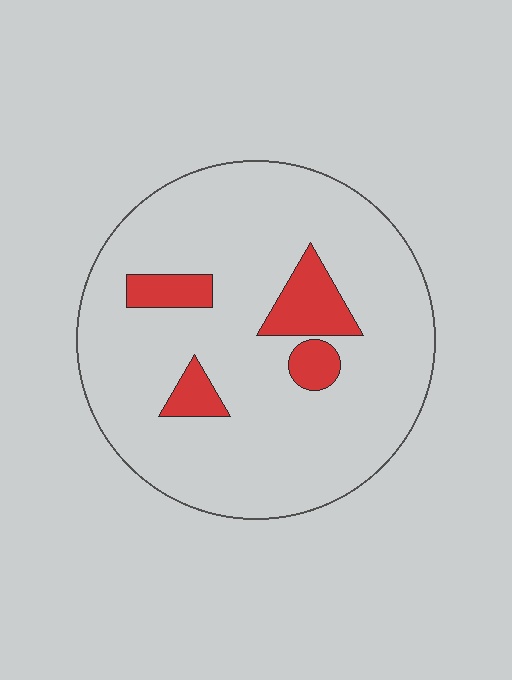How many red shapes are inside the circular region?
4.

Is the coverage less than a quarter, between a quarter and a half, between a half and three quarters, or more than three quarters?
Less than a quarter.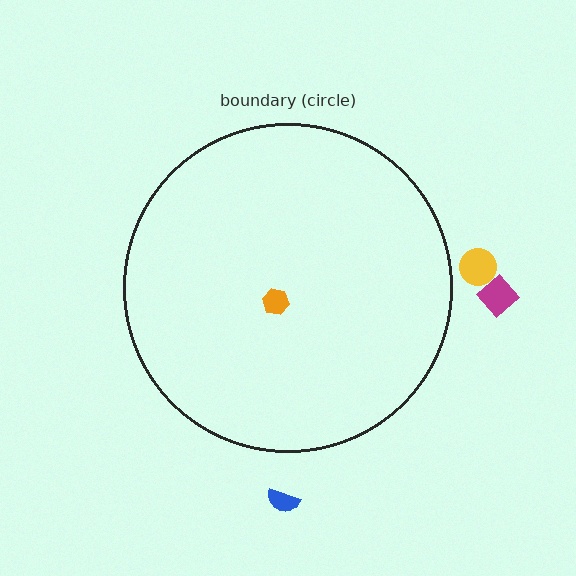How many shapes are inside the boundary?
1 inside, 3 outside.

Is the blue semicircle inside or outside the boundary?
Outside.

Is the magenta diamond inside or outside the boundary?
Outside.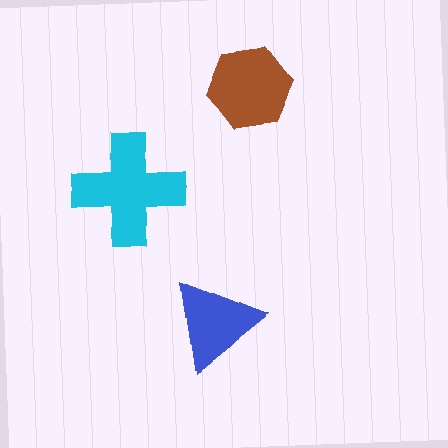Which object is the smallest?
The blue triangle.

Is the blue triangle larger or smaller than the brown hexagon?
Smaller.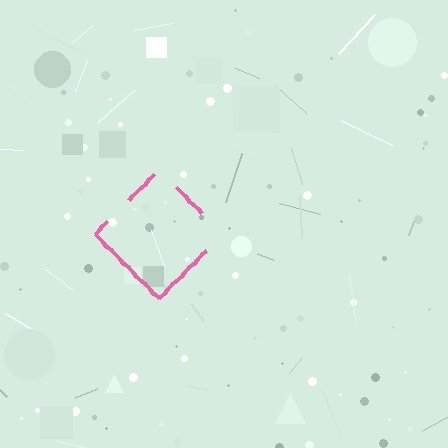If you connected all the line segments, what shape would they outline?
They would outline a diamond.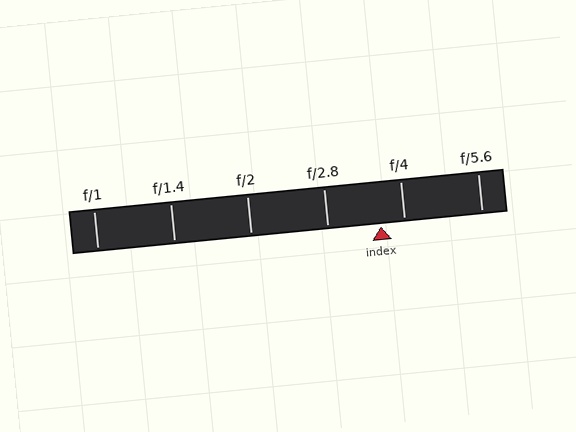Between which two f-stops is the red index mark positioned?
The index mark is between f/2.8 and f/4.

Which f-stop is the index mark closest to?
The index mark is closest to f/4.